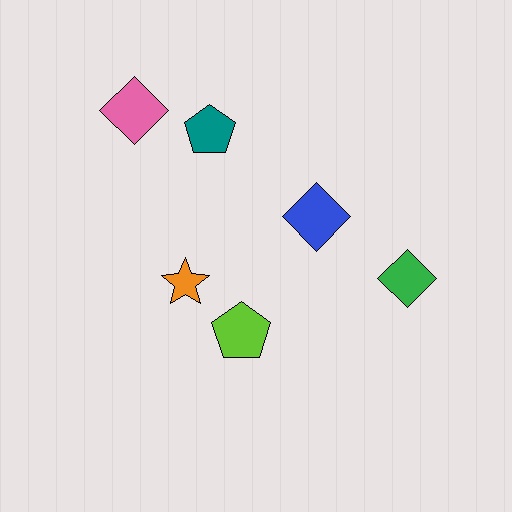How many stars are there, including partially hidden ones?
There is 1 star.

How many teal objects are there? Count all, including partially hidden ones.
There is 1 teal object.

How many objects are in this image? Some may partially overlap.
There are 6 objects.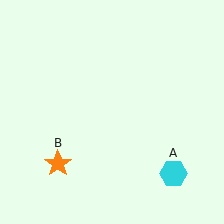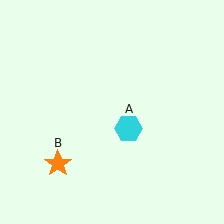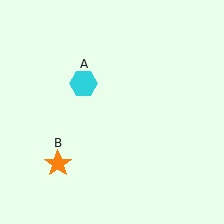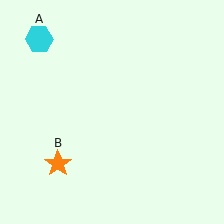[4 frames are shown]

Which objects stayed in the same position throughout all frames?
Orange star (object B) remained stationary.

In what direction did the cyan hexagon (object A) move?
The cyan hexagon (object A) moved up and to the left.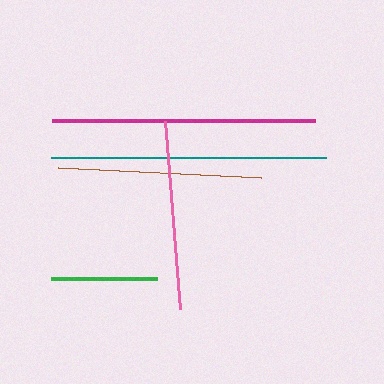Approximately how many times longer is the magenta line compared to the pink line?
The magenta line is approximately 1.4 times the length of the pink line.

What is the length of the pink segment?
The pink segment is approximately 189 pixels long.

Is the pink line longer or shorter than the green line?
The pink line is longer than the green line.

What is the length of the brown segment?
The brown segment is approximately 203 pixels long.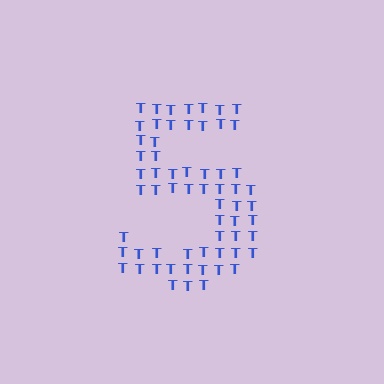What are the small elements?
The small elements are letter T's.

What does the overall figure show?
The overall figure shows the digit 5.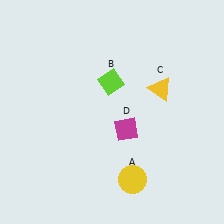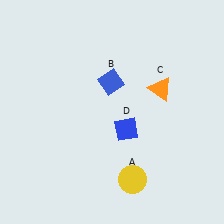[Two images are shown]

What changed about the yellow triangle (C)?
In Image 1, C is yellow. In Image 2, it changed to orange.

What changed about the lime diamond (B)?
In Image 1, B is lime. In Image 2, it changed to blue.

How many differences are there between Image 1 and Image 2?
There are 3 differences between the two images.